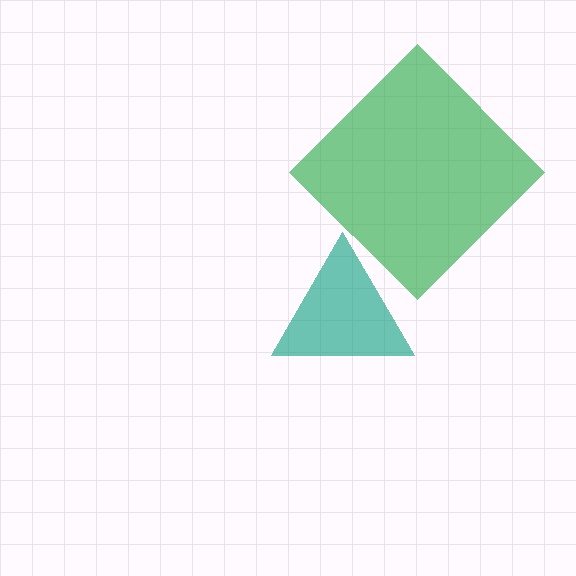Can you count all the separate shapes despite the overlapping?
Yes, there are 2 separate shapes.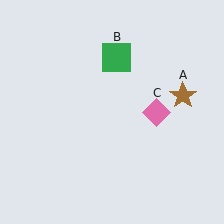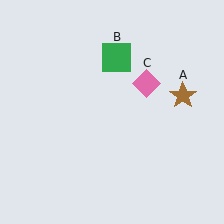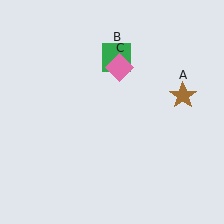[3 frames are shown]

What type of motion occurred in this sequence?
The pink diamond (object C) rotated counterclockwise around the center of the scene.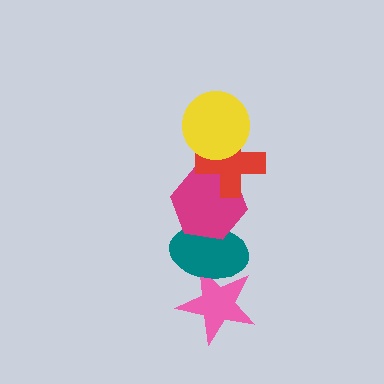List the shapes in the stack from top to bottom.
From top to bottom: the yellow circle, the red cross, the magenta hexagon, the teal ellipse, the pink star.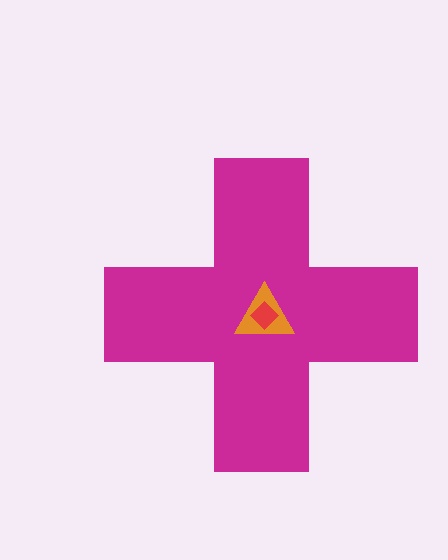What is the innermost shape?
The red diamond.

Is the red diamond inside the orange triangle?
Yes.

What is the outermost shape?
The magenta cross.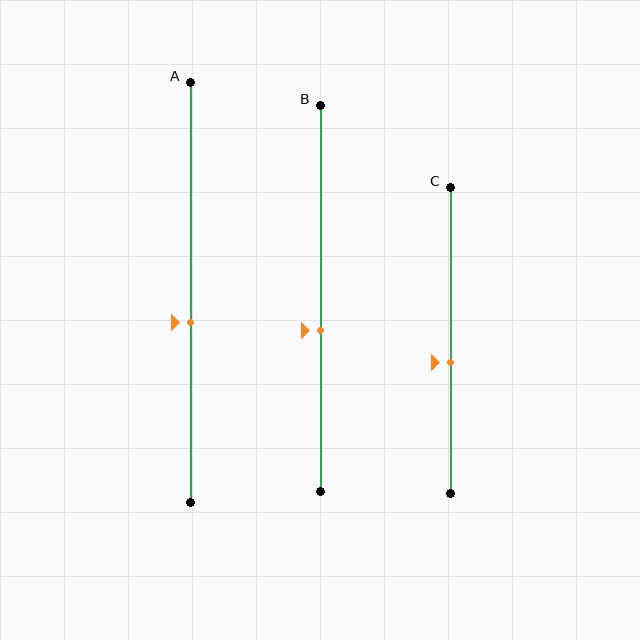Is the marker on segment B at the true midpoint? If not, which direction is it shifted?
No, the marker on segment B is shifted downward by about 8% of the segment length.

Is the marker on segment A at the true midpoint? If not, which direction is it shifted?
No, the marker on segment A is shifted downward by about 7% of the segment length.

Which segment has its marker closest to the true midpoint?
Segment A has its marker closest to the true midpoint.